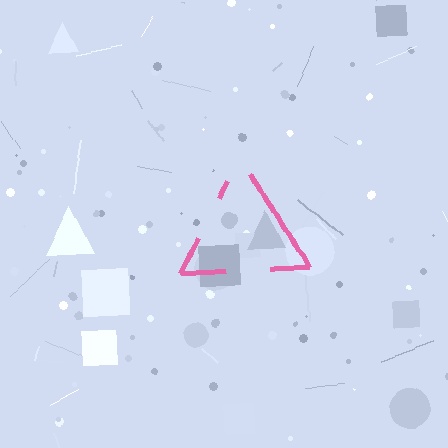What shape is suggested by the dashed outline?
The dashed outline suggests a triangle.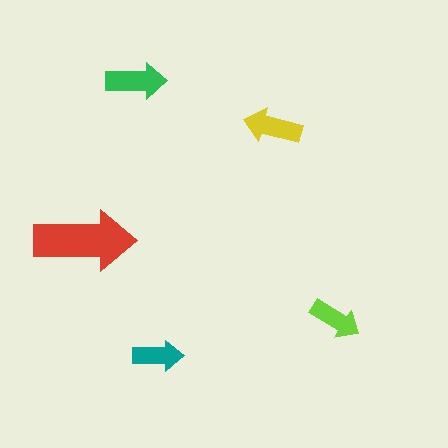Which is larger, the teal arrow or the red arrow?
The red one.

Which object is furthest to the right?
The lime arrow is rightmost.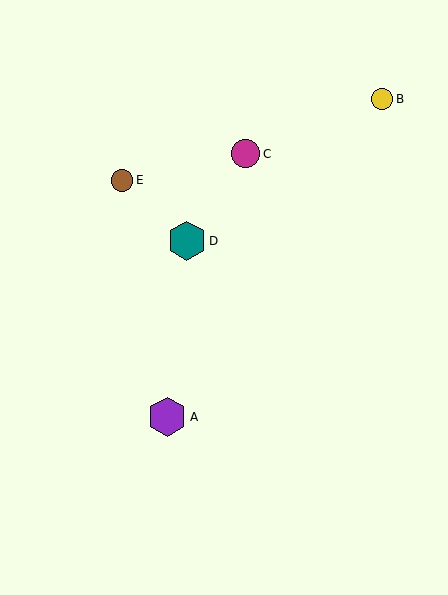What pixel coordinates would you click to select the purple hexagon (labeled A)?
Click at (167, 417) to select the purple hexagon A.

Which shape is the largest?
The purple hexagon (labeled A) is the largest.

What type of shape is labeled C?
Shape C is a magenta circle.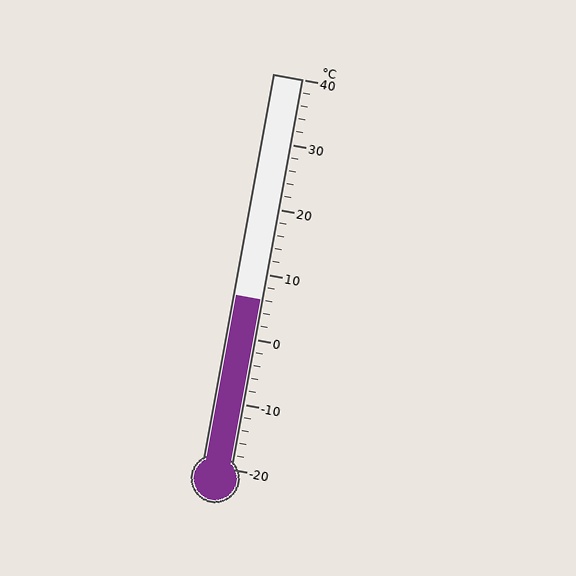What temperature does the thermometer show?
The thermometer shows approximately 6°C.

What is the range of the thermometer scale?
The thermometer scale ranges from -20°C to 40°C.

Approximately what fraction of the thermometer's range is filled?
The thermometer is filled to approximately 45% of its range.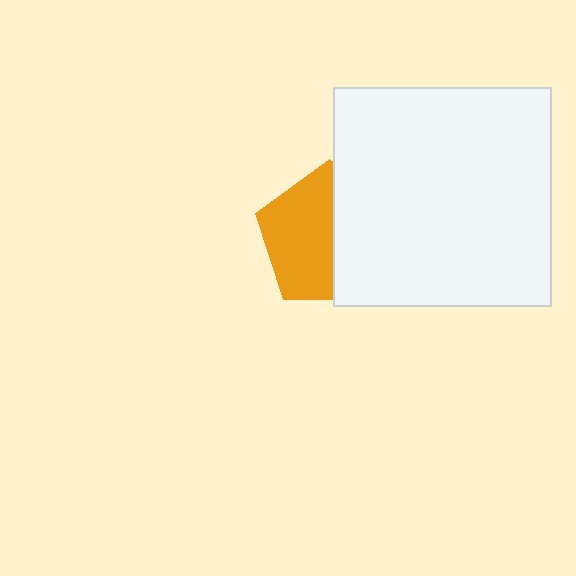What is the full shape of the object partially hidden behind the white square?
The partially hidden object is an orange pentagon.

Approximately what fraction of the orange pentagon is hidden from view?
Roughly 46% of the orange pentagon is hidden behind the white square.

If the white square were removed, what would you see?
You would see the complete orange pentagon.